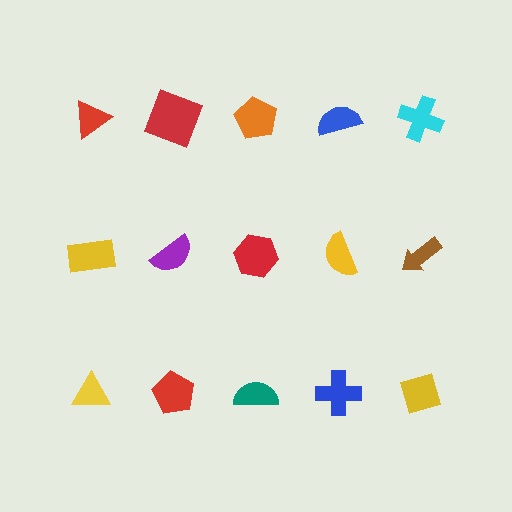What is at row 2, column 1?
A yellow rectangle.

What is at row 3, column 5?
A yellow diamond.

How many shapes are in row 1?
5 shapes.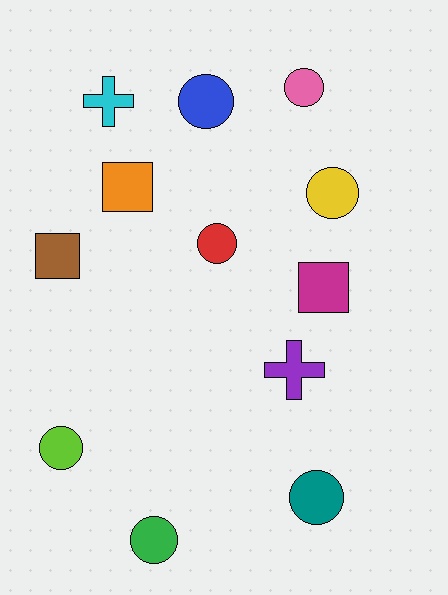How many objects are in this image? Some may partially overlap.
There are 12 objects.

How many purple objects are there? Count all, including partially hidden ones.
There is 1 purple object.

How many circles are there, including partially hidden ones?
There are 7 circles.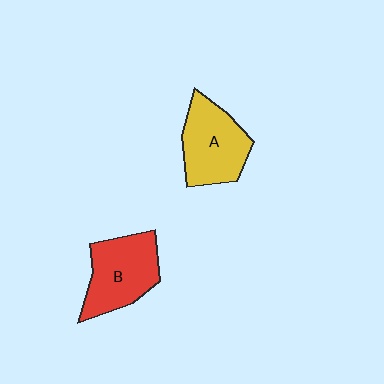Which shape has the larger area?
Shape B (red).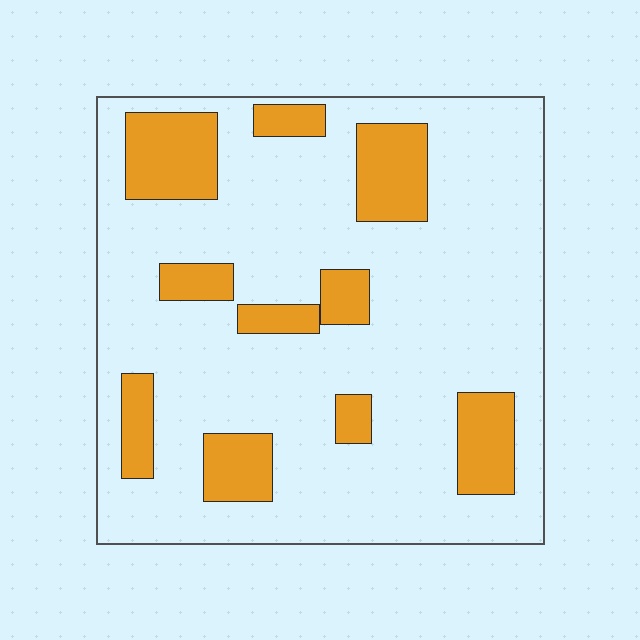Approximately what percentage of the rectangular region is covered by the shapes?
Approximately 20%.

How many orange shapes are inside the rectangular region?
10.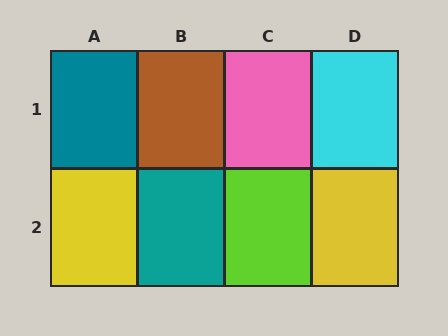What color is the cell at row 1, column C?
Pink.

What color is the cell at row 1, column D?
Cyan.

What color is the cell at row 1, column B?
Brown.